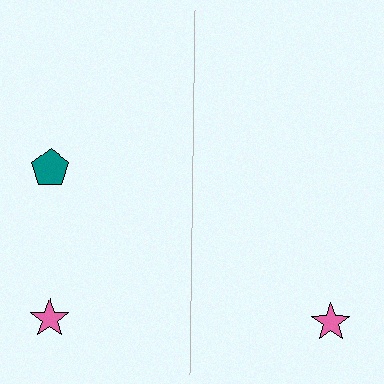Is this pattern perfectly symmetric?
No, the pattern is not perfectly symmetric. A teal pentagon is missing from the right side.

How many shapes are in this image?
There are 3 shapes in this image.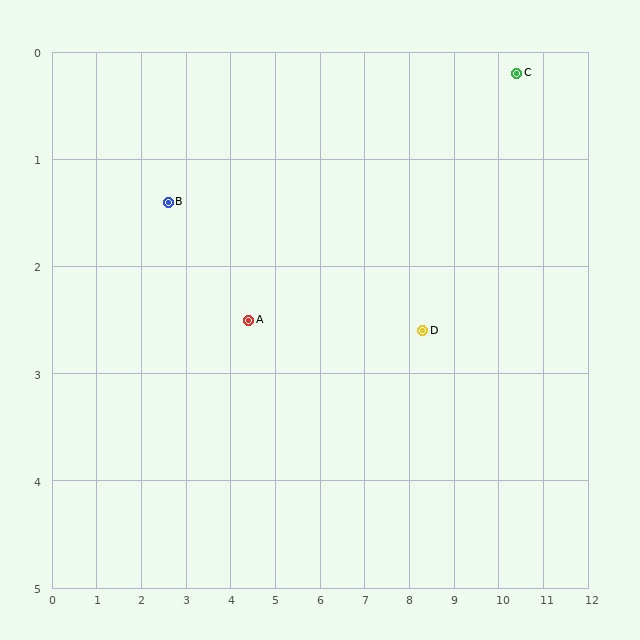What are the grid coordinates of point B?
Point B is at approximately (2.6, 1.4).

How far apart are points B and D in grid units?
Points B and D are about 5.8 grid units apart.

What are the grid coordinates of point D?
Point D is at approximately (8.3, 2.6).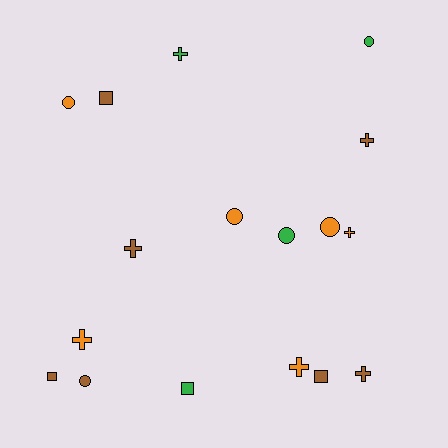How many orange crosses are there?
There are 3 orange crosses.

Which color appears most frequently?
Brown, with 7 objects.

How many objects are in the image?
There are 17 objects.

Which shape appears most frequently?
Cross, with 7 objects.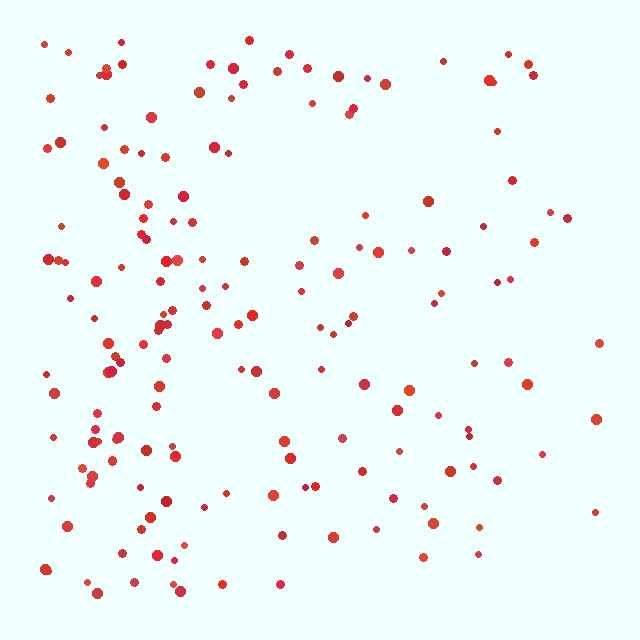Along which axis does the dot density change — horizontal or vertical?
Horizontal.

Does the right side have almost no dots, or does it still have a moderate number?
Still a moderate number, just noticeably fewer than the left.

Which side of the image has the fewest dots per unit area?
The right.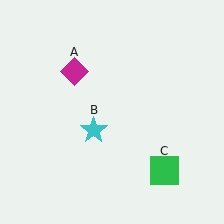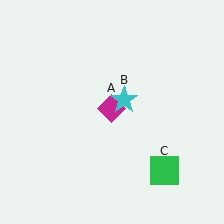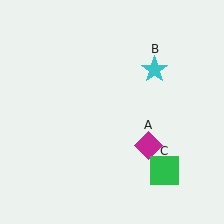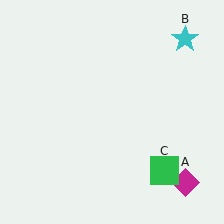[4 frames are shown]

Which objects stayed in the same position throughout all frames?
Green square (object C) remained stationary.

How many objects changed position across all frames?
2 objects changed position: magenta diamond (object A), cyan star (object B).